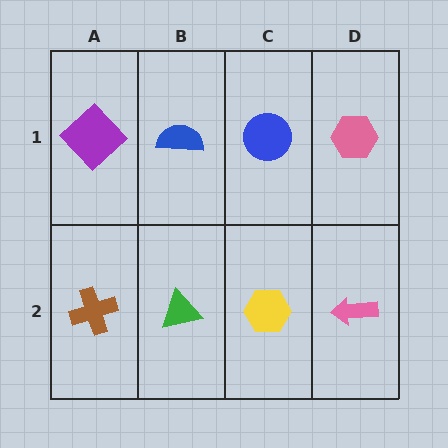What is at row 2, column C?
A yellow hexagon.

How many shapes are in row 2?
4 shapes.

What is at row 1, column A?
A purple diamond.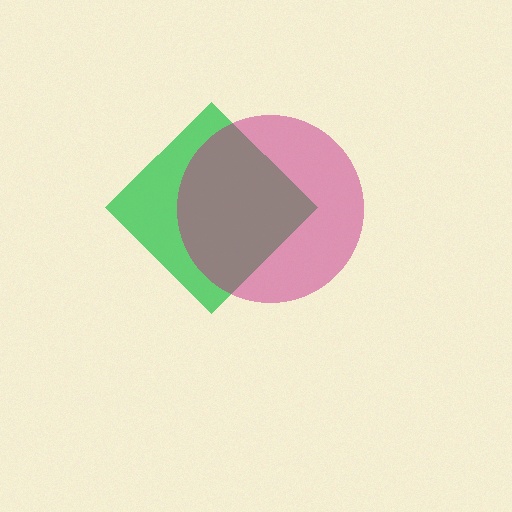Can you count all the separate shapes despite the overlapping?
Yes, there are 2 separate shapes.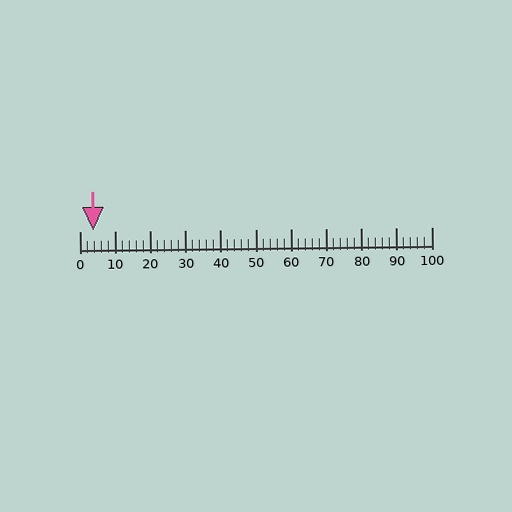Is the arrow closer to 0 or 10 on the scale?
The arrow is closer to 0.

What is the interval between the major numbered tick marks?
The major tick marks are spaced 10 units apart.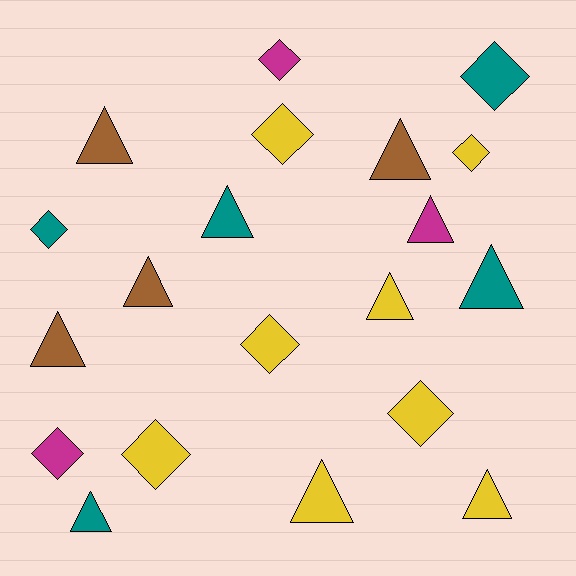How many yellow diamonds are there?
There are 5 yellow diamonds.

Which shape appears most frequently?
Triangle, with 11 objects.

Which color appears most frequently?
Yellow, with 8 objects.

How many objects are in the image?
There are 20 objects.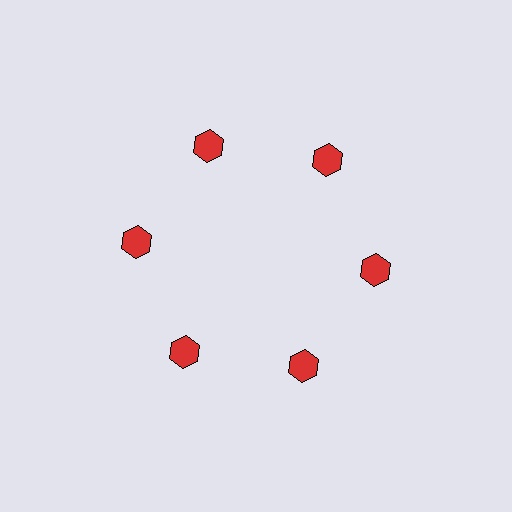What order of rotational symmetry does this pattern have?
This pattern has 6-fold rotational symmetry.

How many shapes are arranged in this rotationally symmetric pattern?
There are 6 shapes, arranged in 6 groups of 1.